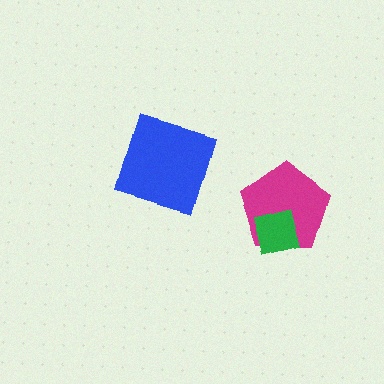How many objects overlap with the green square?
1 object overlaps with the green square.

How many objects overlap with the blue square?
0 objects overlap with the blue square.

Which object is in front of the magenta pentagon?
The green square is in front of the magenta pentagon.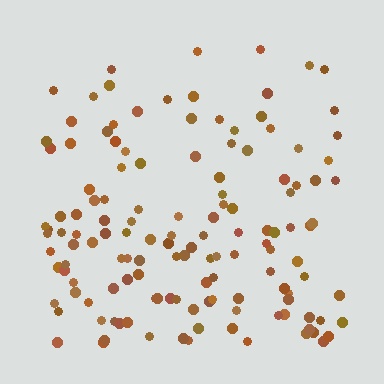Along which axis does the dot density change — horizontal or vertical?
Vertical.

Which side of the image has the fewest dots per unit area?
The top.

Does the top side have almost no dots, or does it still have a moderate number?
Still a moderate number, just noticeably fewer than the bottom.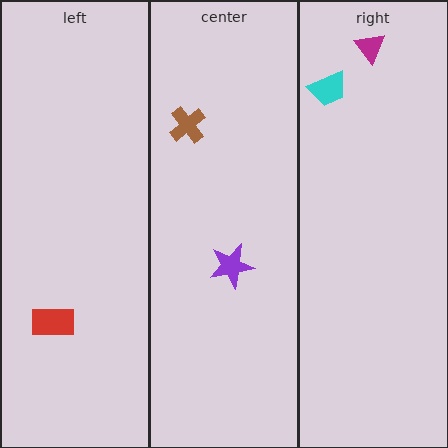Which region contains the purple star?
The center region.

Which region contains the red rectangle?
The left region.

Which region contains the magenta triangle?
The right region.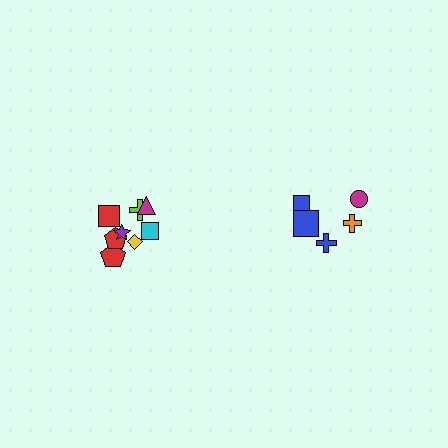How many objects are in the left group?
There are 8 objects.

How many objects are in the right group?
There are 5 objects.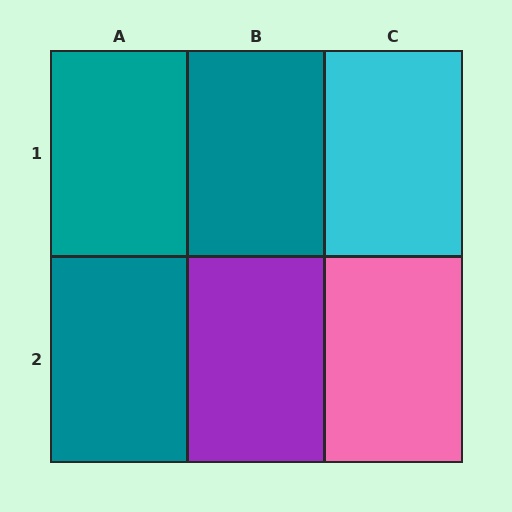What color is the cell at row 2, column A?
Teal.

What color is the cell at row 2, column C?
Pink.